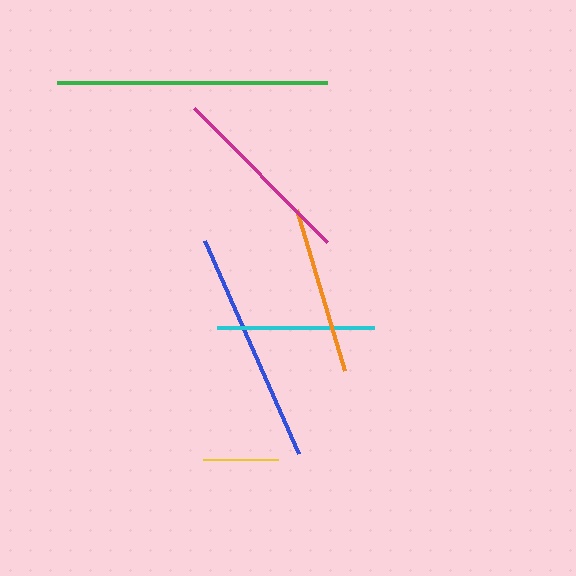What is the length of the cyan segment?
The cyan segment is approximately 158 pixels long.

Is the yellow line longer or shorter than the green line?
The green line is longer than the yellow line.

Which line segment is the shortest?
The yellow line is the shortest at approximately 75 pixels.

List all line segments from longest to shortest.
From longest to shortest: green, blue, magenta, orange, cyan, yellow.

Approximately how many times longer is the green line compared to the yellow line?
The green line is approximately 3.6 times the length of the yellow line.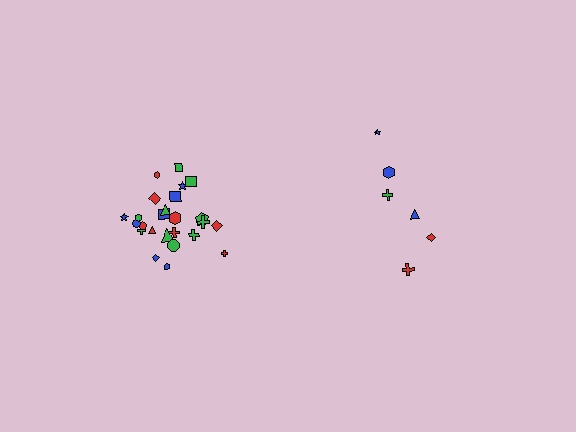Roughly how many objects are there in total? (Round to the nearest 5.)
Roughly 30 objects in total.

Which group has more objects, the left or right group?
The left group.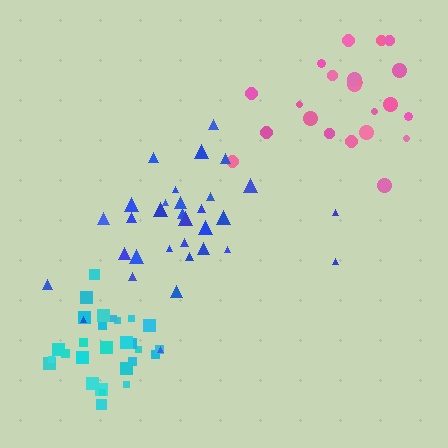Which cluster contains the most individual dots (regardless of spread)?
Blue (32).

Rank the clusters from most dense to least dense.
cyan, blue, pink.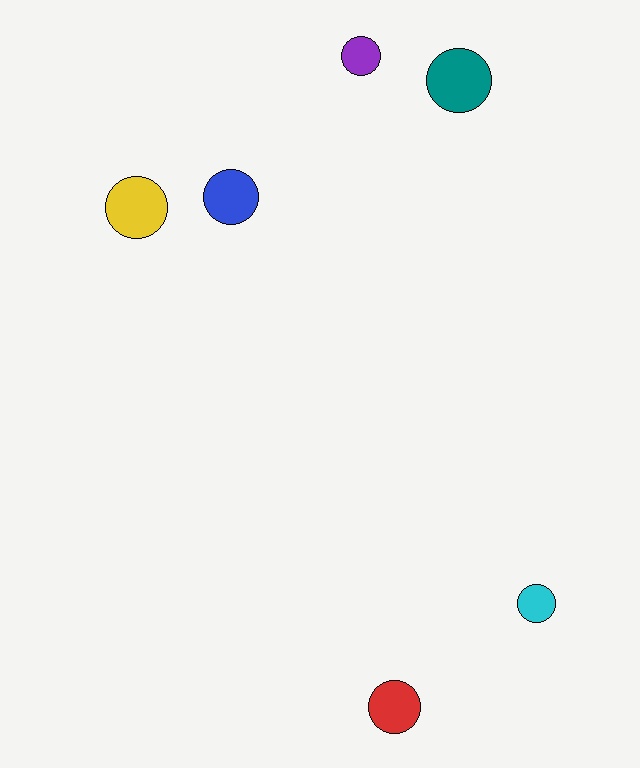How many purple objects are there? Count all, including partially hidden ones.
There is 1 purple object.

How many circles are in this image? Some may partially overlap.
There are 6 circles.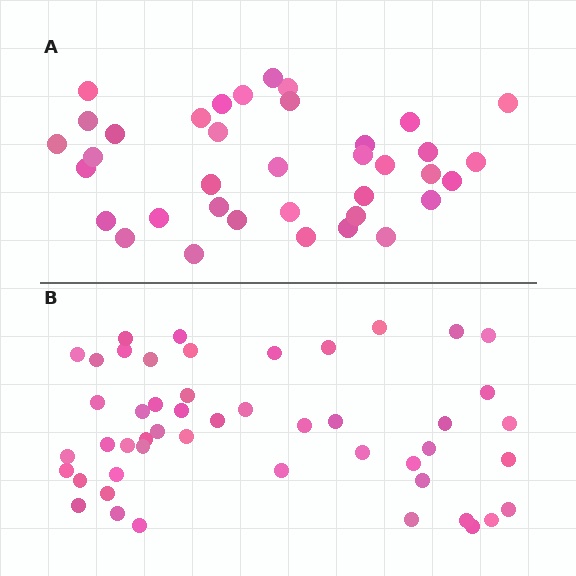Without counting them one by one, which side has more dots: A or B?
Region B (the bottom region) has more dots.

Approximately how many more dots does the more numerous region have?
Region B has roughly 12 or so more dots than region A.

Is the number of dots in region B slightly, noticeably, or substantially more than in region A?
Region B has noticeably more, but not dramatically so. The ratio is roughly 1.3 to 1.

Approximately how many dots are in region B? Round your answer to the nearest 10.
About 50 dots. (The exact count is 49, which rounds to 50.)